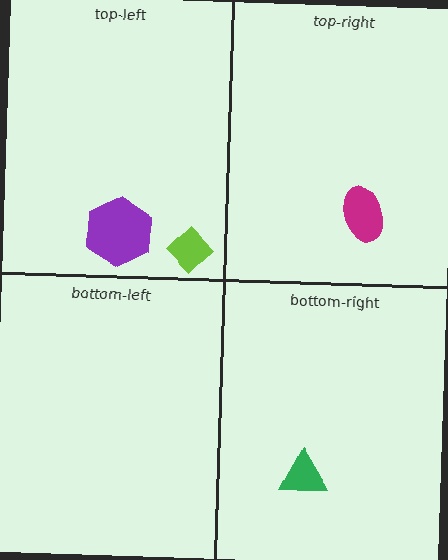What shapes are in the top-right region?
The magenta ellipse.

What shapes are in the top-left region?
The purple hexagon, the lime diamond.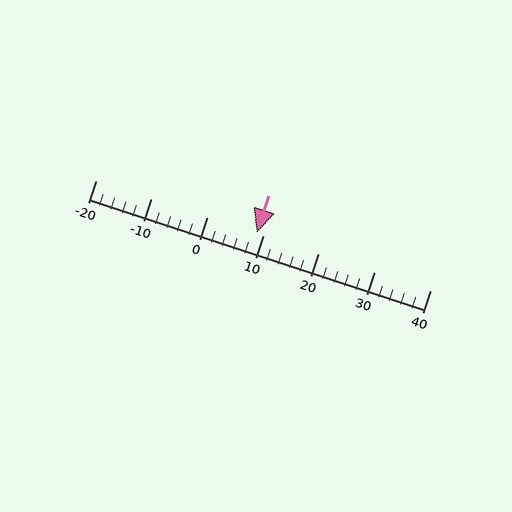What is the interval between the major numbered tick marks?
The major tick marks are spaced 10 units apart.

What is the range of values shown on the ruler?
The ruler shows values from -20 to 40.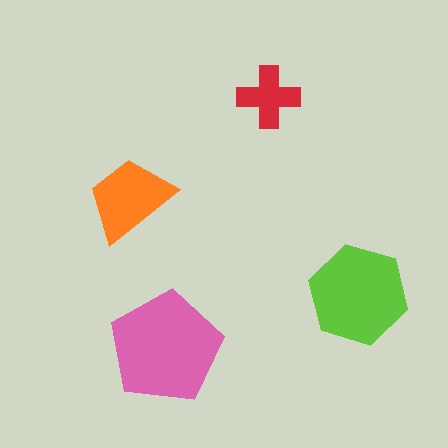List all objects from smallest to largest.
The red cross, the orange trapezoid, the lime hexagon, the pink pentagon.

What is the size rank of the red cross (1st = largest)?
4th.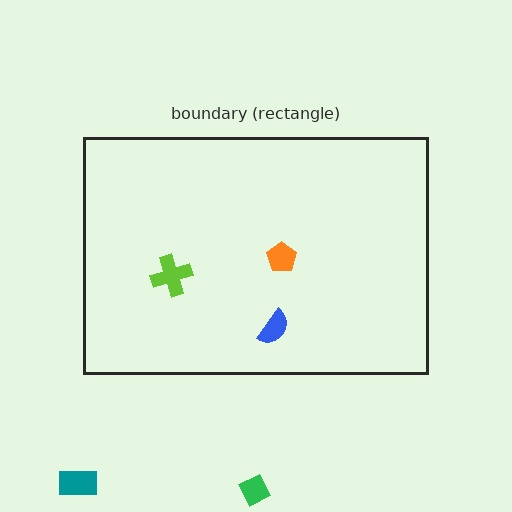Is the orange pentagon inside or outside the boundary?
Inside.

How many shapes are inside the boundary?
3 inside, 2 outside.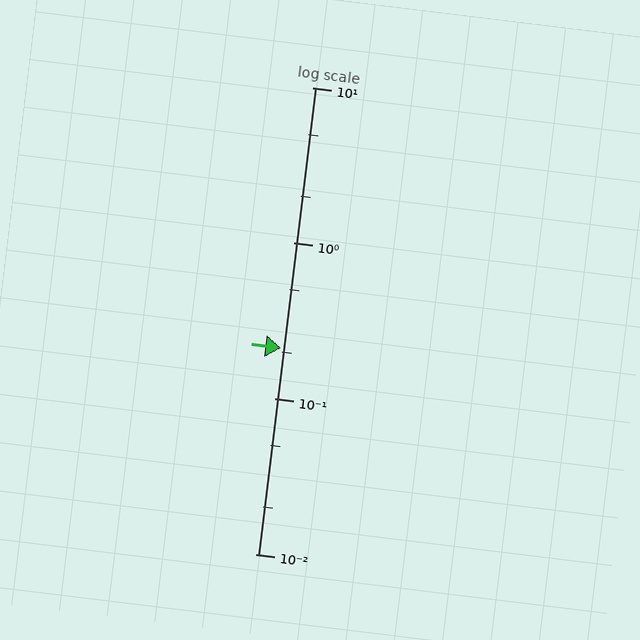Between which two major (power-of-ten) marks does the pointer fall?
The pointer is between 0.1 and 1.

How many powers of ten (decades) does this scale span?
The scale spans 3 decades, from 0.01 to 10.